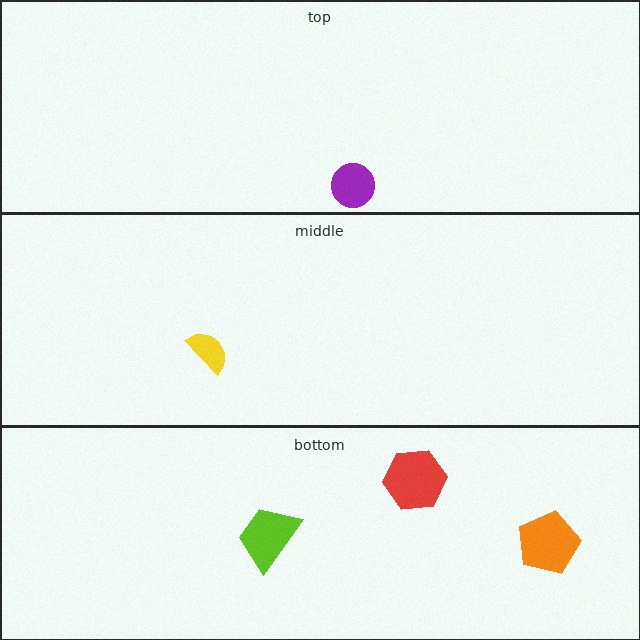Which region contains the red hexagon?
The bottom region.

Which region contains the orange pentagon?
The bottom region.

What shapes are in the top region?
The purple circle.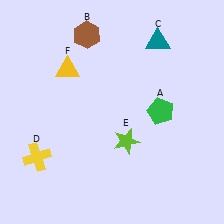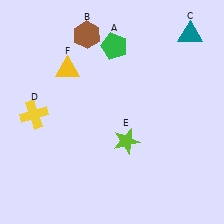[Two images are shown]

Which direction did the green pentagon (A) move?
The green pentagon (A) moved up.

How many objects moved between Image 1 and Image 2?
3 objects moved between the two images.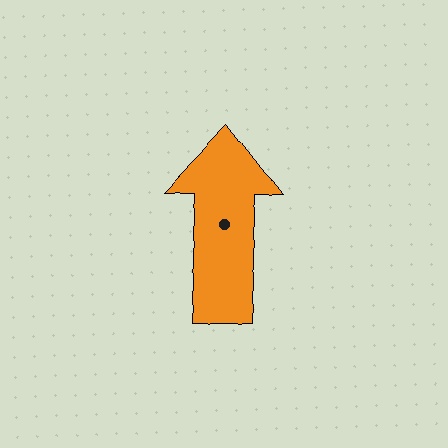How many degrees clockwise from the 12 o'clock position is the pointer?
Approximately 3 degrees.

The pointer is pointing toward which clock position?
Roughly 12 o'clock.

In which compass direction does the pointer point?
North.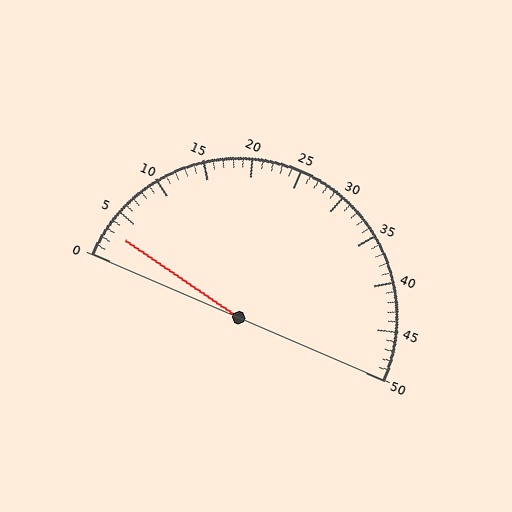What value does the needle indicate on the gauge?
The needle indicates approximately 3.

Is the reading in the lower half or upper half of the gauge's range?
The reading is in the lower half of the range (0 to 50).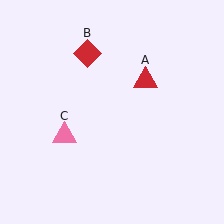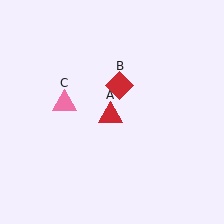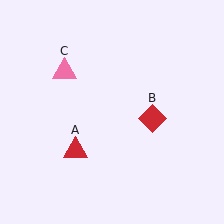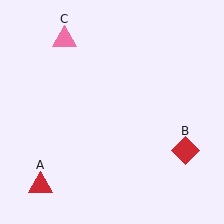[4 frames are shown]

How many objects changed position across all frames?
3 objects changed position: red triangle (object A), red diamond (object B), pink triangle (object C).